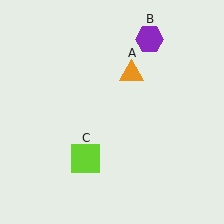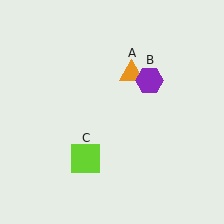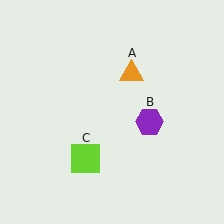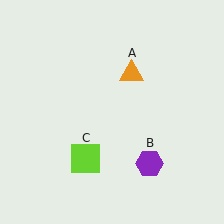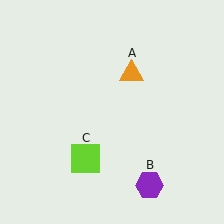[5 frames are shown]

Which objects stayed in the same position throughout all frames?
Orange triangle (object A) and lime square (object C) remained stationary.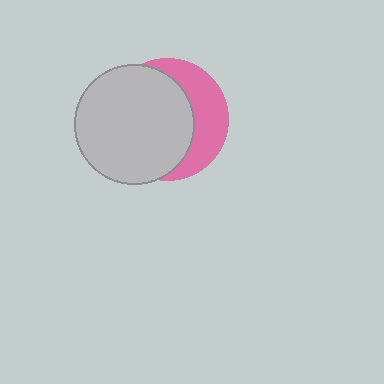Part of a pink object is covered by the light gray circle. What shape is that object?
It is a circle.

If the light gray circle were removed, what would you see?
You would see the complete pink circle.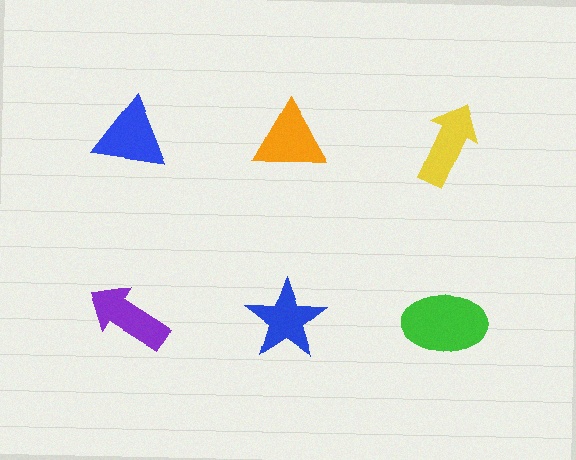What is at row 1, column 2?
An orange triangle.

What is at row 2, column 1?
A purple arrow.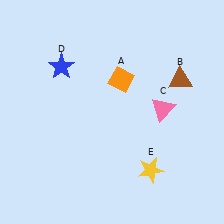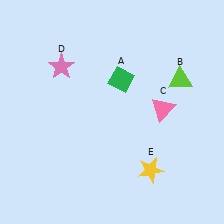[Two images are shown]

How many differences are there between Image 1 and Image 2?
There are 3 differences between the two images.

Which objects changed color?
A changed from orange to green. B changed from brown to lime. D changed from blue to pink.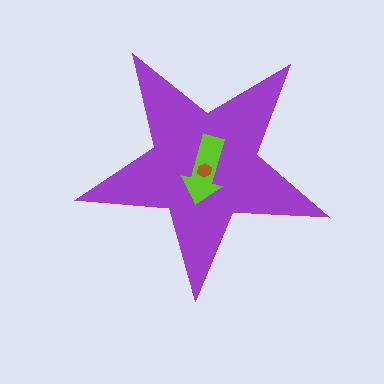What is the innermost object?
The brown hexagon.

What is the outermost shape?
The purple star.